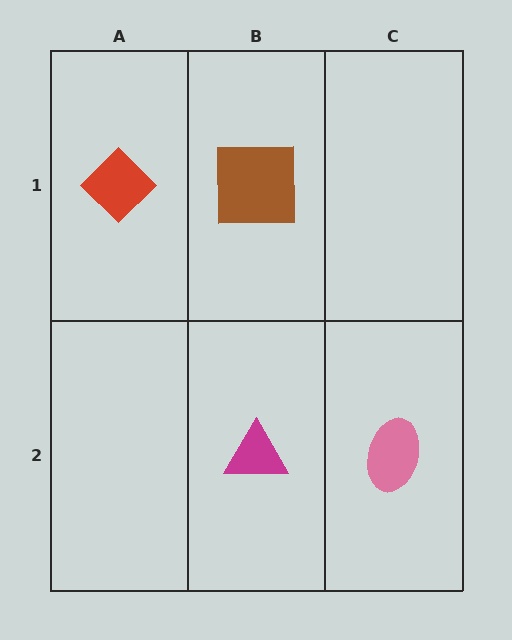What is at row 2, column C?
A pink ellipse.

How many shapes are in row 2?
2 shapes.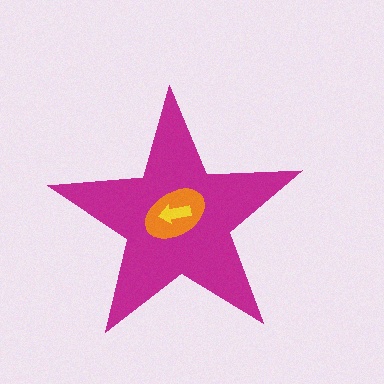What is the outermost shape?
The magenta star.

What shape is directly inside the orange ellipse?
The yellow arrow.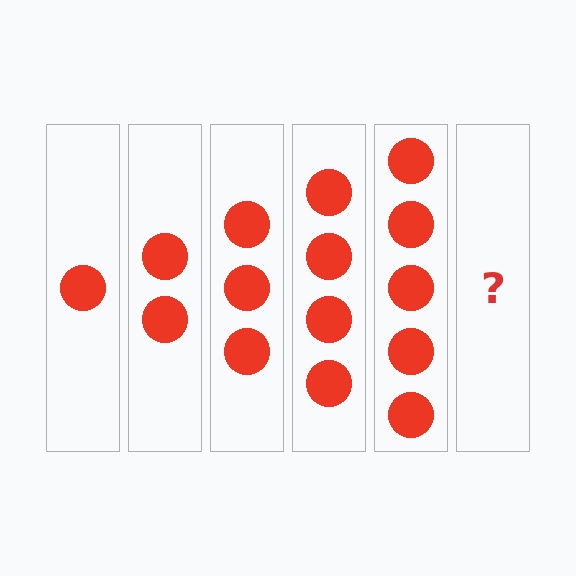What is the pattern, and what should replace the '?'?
The pattern is that each step adds one more circle. The '?' should be 6 circles.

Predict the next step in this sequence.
The next step is 6 circles.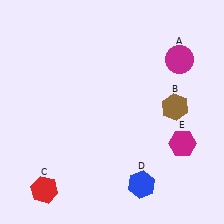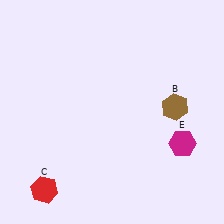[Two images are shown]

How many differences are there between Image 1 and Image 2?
There are 2 differences between the two images.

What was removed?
The blue hexagon (D), the magenta circle (A) were removed in Image 2.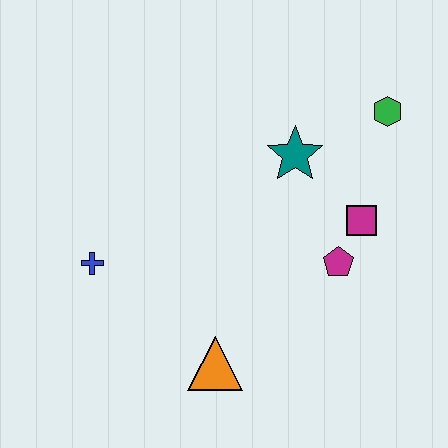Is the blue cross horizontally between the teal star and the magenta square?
No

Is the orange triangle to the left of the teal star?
Yes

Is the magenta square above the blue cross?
Yes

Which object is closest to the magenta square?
The magenta pentagon is closest to the magenta square.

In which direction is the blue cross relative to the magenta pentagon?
The blue cross is to the left of the magenta pentagon.